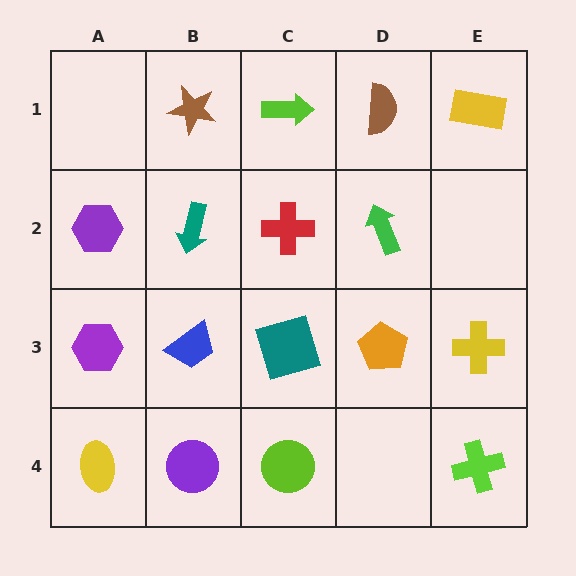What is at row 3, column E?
A yellow cross.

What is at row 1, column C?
A lime arrow.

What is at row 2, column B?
A teal arrow.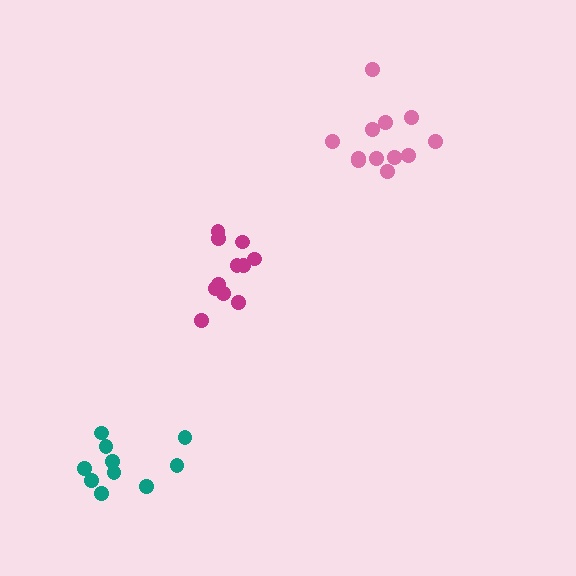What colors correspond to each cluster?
The clusters are colored: pink, magenta, teal.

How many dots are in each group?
Group 1: 12 dots, Group 2: 11 dots, Group 3: 10 dots (33 total).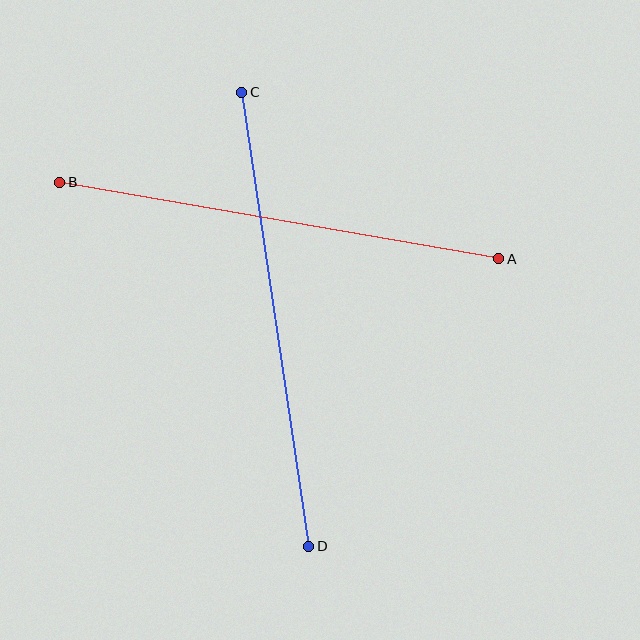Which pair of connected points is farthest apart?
Points C and D are farthest apart.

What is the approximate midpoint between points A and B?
The midpoint is at approximately (279, 220) pixels.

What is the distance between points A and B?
The distance is approximately 446 pixels.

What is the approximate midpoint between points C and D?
The midpoint is at approximately (275, 319) pixels.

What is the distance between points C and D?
The distance is approximately 459 pixels.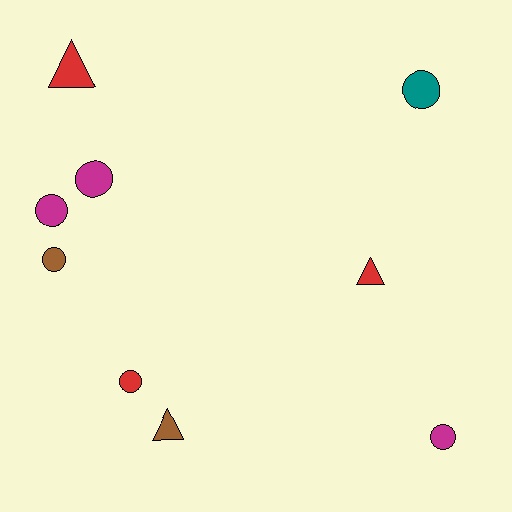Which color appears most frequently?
Magenta, with 3 objects.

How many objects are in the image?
There are 9 objects.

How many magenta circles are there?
There are 3 magenta circles.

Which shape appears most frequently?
Circle, with 6 objects.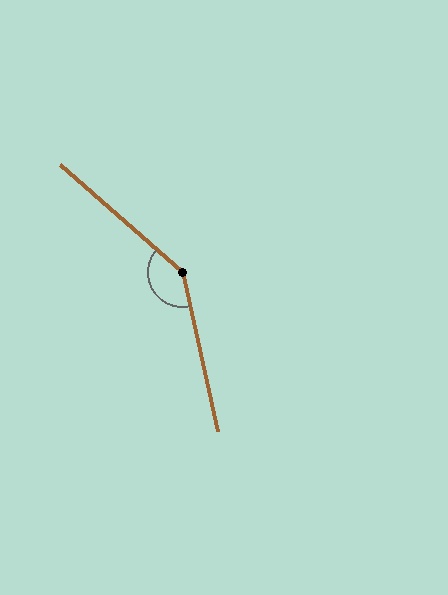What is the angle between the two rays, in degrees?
Approximately 144 degrees.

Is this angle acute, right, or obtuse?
It is obtuse.